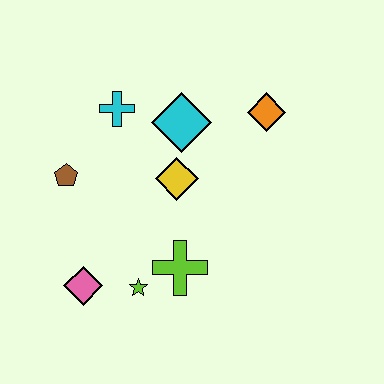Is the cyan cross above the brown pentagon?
Yes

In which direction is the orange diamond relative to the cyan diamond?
The orange diamond is to the right of the cyan diamond.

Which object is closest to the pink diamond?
The lime star is closest to the pink diamond.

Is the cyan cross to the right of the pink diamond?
Yes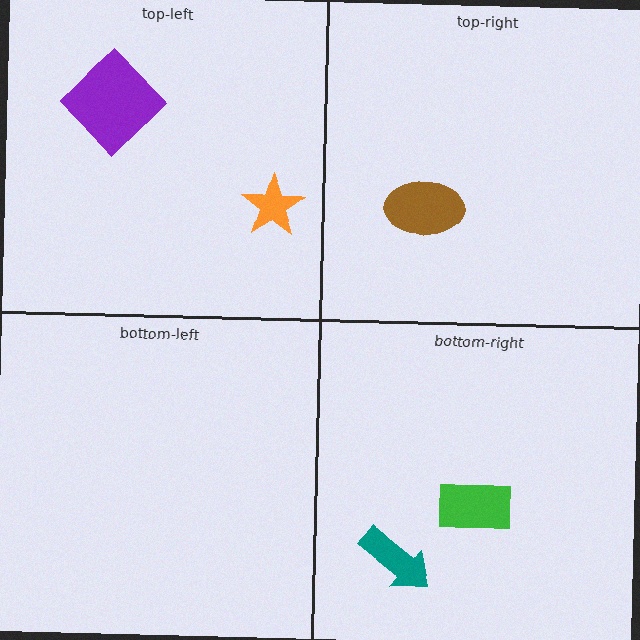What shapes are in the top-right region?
The brown ellipse.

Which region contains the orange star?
The top-left region.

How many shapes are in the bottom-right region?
2.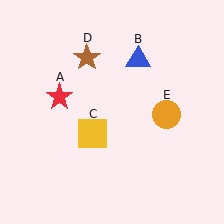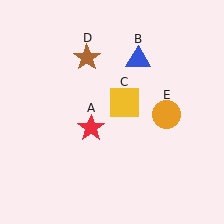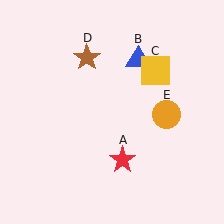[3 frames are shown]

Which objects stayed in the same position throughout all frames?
Blue triangle (object B) and brown star (object D) and orange circle (object E) remained stationary.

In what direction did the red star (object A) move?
The red star (object A) moved down and to the right.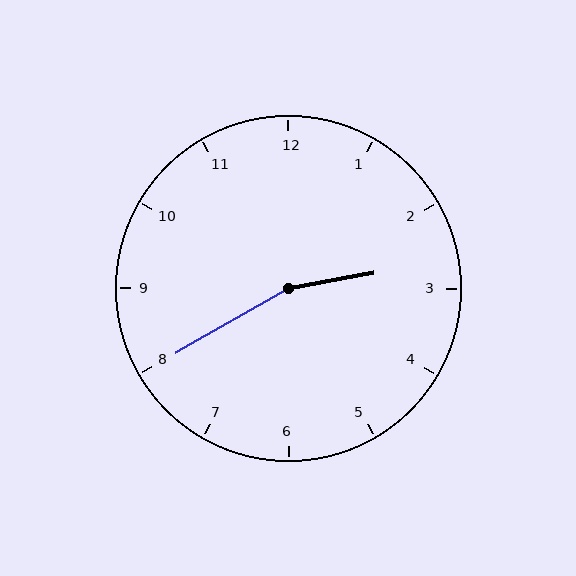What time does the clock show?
2:40.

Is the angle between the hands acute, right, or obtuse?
It is obtuse.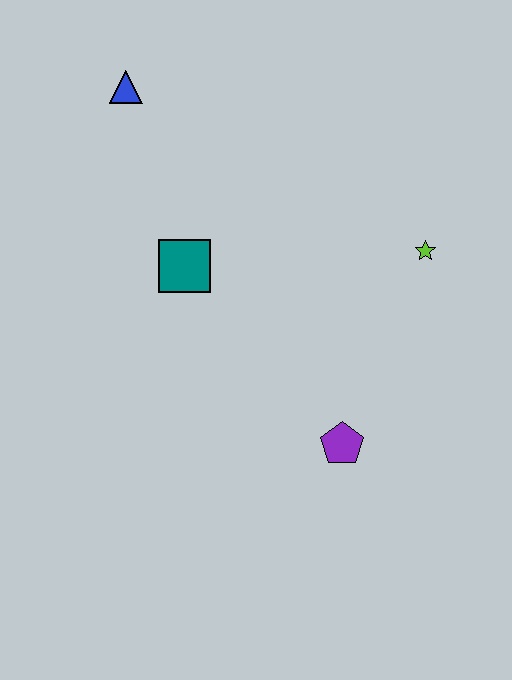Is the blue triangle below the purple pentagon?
No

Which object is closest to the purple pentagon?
The lime star is closest to the purple pentagon.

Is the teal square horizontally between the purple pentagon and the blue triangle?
Yes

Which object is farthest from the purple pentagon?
The blue triangle is farthest from the purple pentagon.